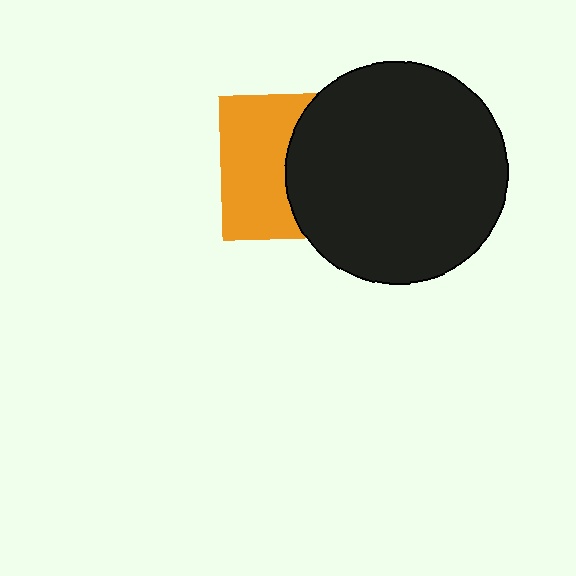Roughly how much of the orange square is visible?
About half of it is visible (roughly 50%).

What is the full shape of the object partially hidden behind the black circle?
The partially hidden object is an orange square.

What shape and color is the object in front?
The object in front is a black circle.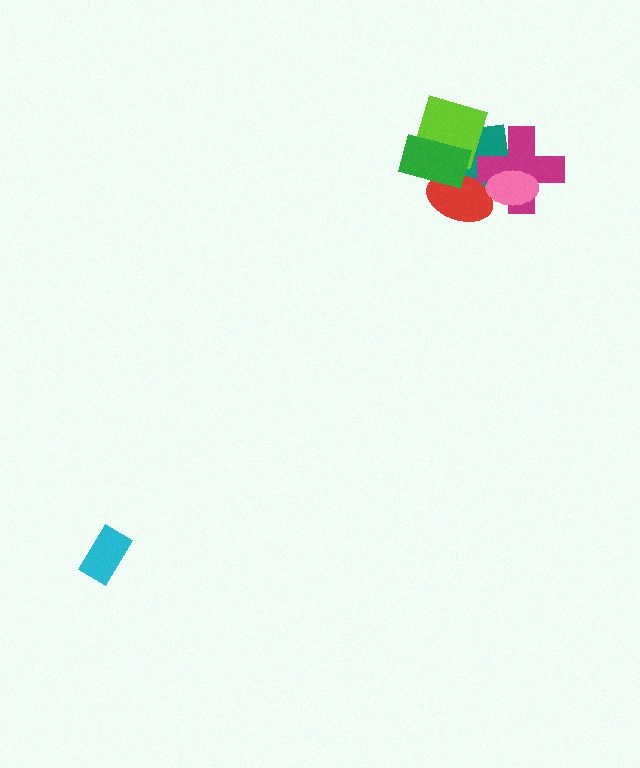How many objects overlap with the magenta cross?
3 objects overlap with the magenta cross.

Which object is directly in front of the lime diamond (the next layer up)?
The red ellipse is directly in front of the lime diamond.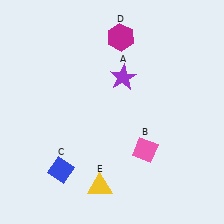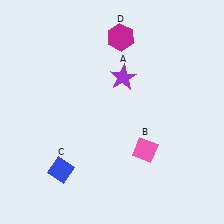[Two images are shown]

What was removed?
The yellow triangle (E) was removed in Image 2.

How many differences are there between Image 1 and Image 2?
There is 1 difference between the two images.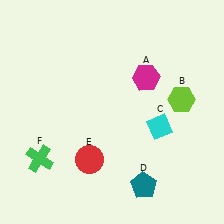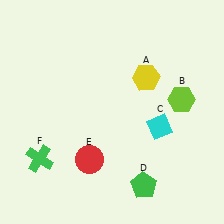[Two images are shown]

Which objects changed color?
A changed from magenta to yellow. D changed from teal to green.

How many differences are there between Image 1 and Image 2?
There are 2 differences between the two images.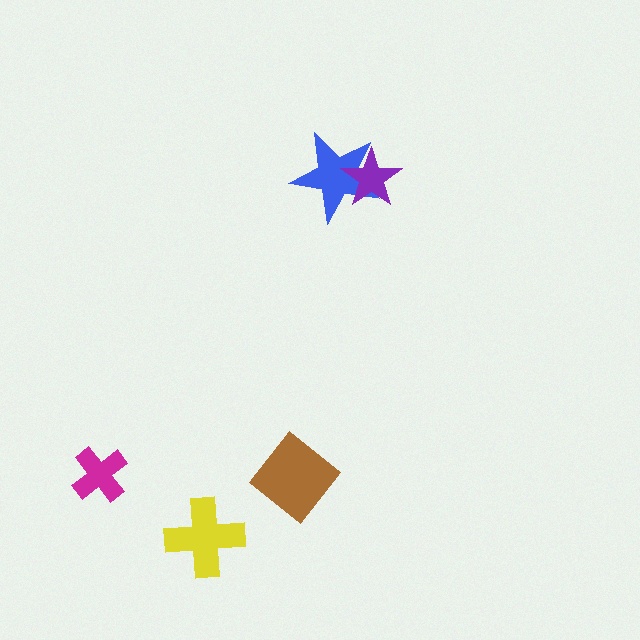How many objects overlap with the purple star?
1 object overlaps with the purple star.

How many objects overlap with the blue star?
1 object overlaps with the blue star.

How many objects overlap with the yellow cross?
0 objects overlap with the yellow cross.